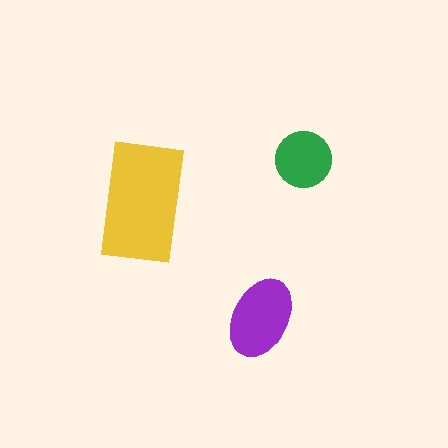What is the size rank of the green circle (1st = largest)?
3rd.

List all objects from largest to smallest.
The yellow rectangle, the purple ellipse, the green circle.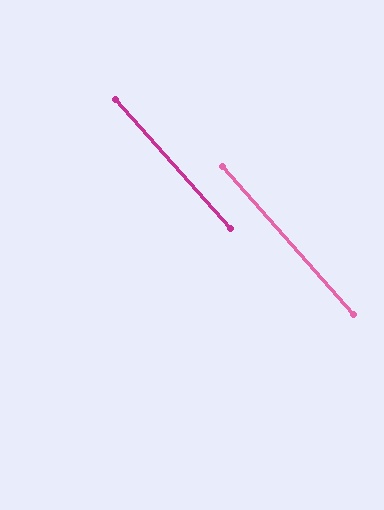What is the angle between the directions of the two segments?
Approximately 0 degrees.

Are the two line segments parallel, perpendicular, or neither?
Parallel — their directions differ by only 0.1°.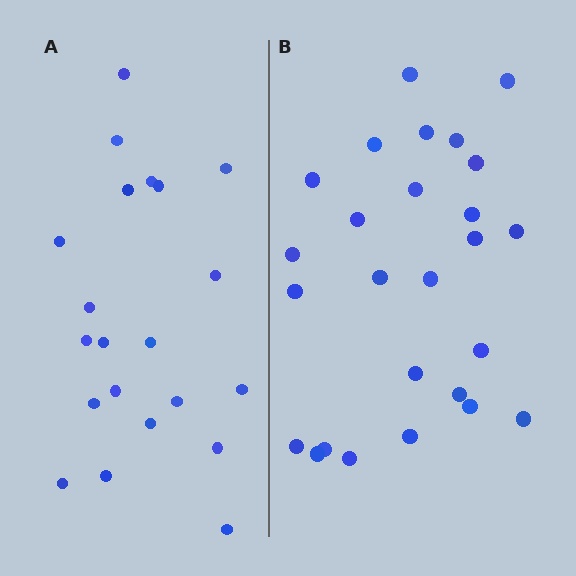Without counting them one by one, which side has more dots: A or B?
Region B (the right region) has more dots.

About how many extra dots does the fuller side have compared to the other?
Region B has about 5 more dots than region A.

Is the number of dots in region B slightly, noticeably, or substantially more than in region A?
Region B has only slightly more — the two regions are fairly close. The ratio is roughly 1.2 to 1.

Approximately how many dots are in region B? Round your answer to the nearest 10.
About 30 dots. (The exact count is 26, which rounds to 30.)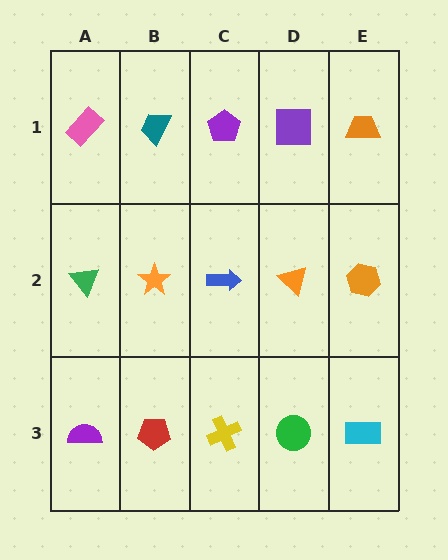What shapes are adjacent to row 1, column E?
An orange hexagon (row 2, column E), a purple square (row 1, column D).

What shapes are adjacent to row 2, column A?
A pink rectangle (row 1, column A), a purple semicircle (row 3, column A), an orange star (row 2, column B).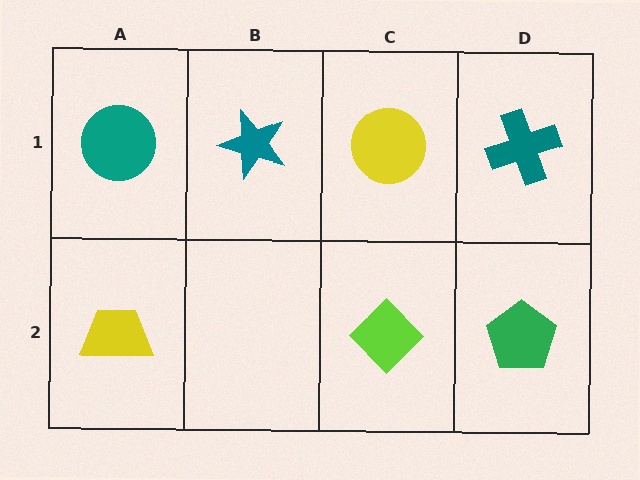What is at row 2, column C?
A lime diamond.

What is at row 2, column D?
A green pentagon.